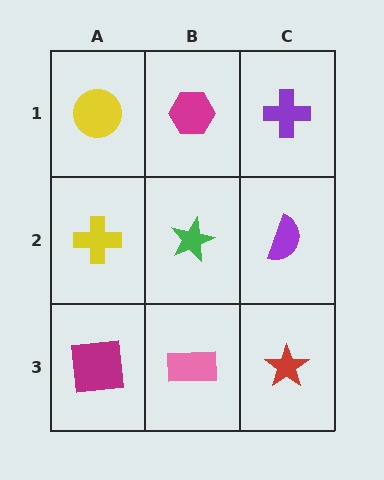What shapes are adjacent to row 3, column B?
A green star (row 2, column B), a magenta square (row 3, column A), a red star (row 3, column C).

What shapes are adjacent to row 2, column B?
A magenta hexagon (row 1, column B), a pink rectangle (row 3, column B), a yellow cross (row 2, column A), a purple semicircle (row 2, column C).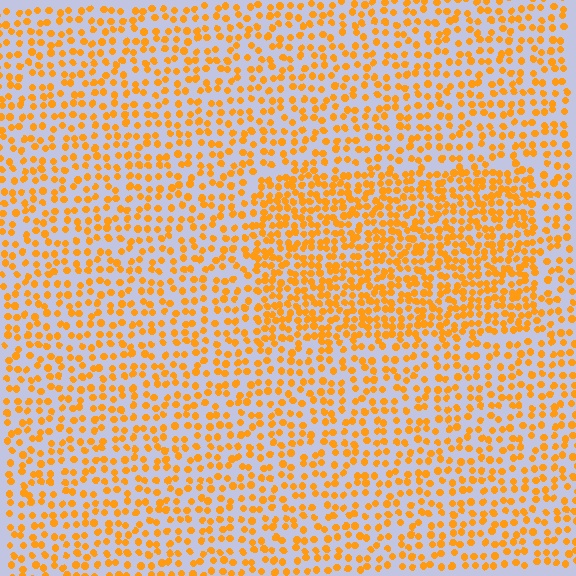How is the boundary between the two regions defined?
The boundary is defined by a change in element density (approximately 1.7x ratio). All elements are the same color, size, and shape.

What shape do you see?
I see a rectangle.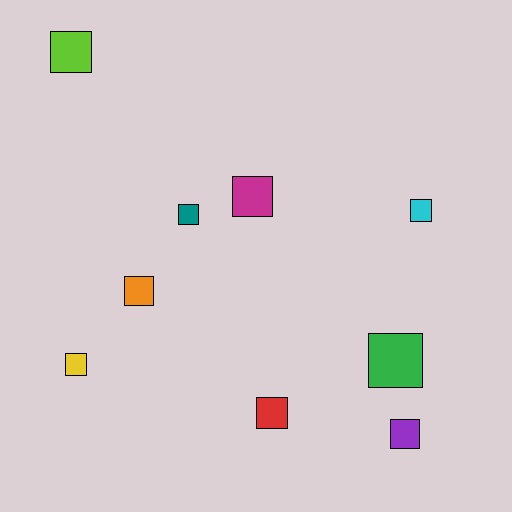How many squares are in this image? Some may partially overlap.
There are 9 squares.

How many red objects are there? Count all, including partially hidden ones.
There is 1 red object.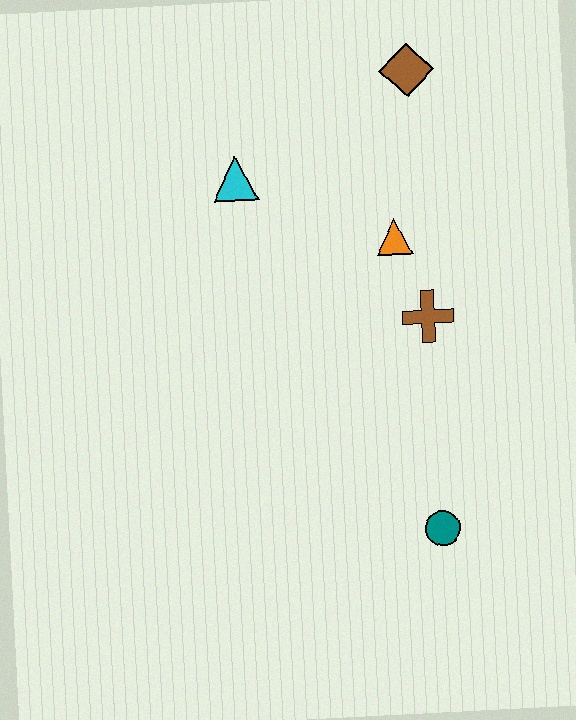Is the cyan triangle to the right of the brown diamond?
No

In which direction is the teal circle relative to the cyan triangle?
The teal circle is below the cyan triangle.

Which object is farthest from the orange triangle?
The teal circle is farthest from the orange triangle.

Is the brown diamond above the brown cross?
Yes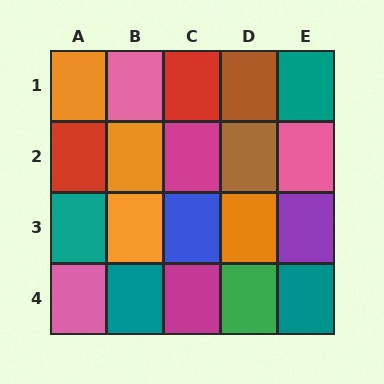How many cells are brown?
2 cells are brown.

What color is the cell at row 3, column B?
Orange.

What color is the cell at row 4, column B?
Teal.